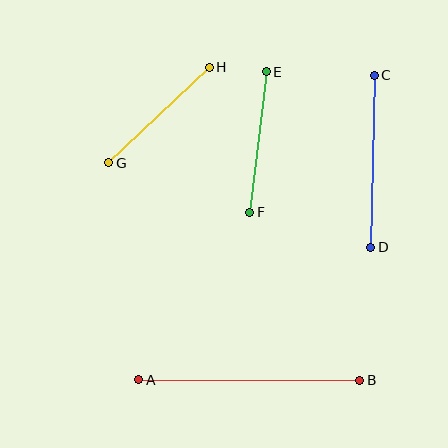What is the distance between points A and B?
The distance is approximately 221 pixels.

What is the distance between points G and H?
The distance is approximately 139 pixels.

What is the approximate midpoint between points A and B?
The midpoint is at approximately (249, 380) pixels.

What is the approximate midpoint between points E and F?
The midpoint is at approximately (258, 142) pixels.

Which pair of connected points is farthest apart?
Points A and B are farthest apart.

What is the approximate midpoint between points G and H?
The midpoint is at approximately (159, 115) pixels.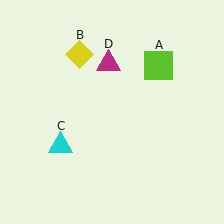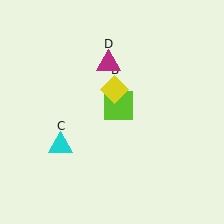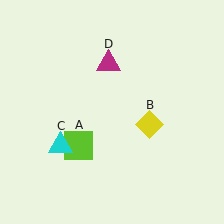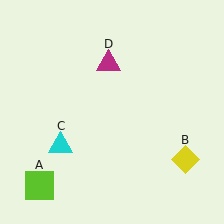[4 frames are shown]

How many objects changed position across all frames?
2 objects changed position: lime square (object A), yellow diamond (object B).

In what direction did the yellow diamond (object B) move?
The yellow diamond (object B) moved down and to the right.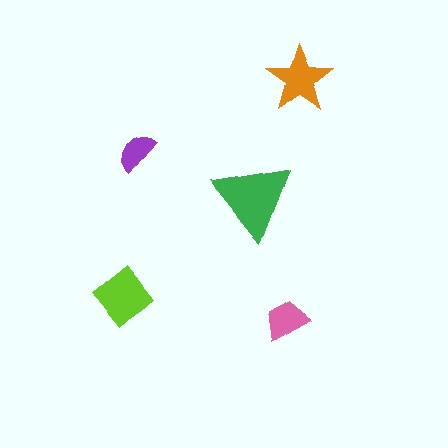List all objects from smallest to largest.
The purple semicircle, the pink trapezoid, the orange star, the lime diamond, the green triangle.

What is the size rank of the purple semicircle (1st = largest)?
5th.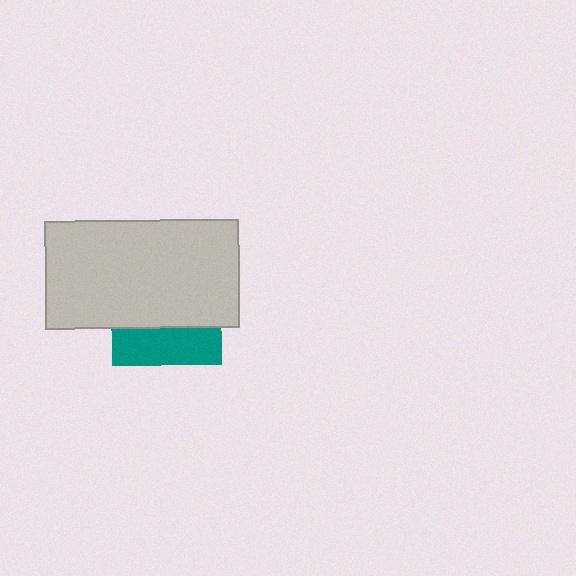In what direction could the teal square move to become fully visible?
The teal square could move down. That would shift it out from behind the light gray rectangle entirely.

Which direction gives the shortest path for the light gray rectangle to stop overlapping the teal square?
Moving up gives the shortest separation.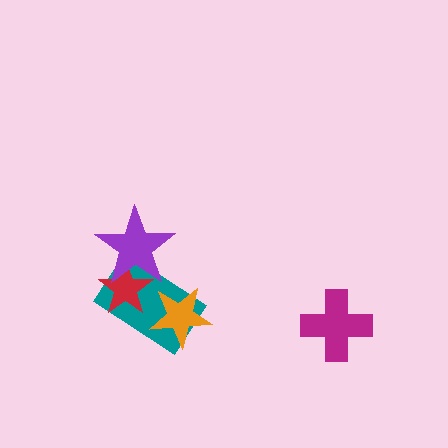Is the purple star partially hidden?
No, no other shape covers it.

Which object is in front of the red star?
The purple star is in front of the red star.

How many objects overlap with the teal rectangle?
3 objects overlap with the teal rectangle.